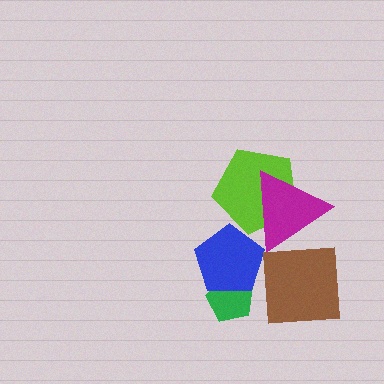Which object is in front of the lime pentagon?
The magenta triangle is in front of the lime pentagon.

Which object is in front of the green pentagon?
The blue pentagon is in front of the green pentagon.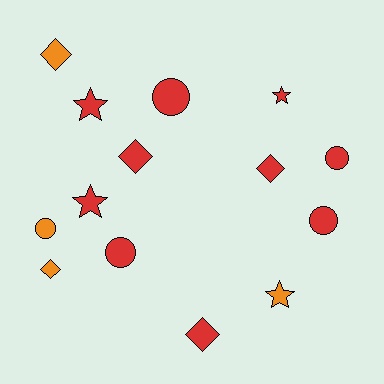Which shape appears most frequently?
Circle, with 5 objects.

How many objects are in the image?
There are 14 objects.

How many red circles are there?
There are 4 red circles.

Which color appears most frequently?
Red, with 10 objects.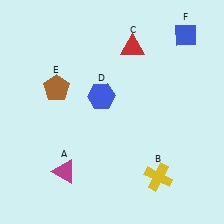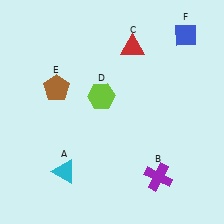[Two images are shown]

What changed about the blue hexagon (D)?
In Image 1, D is blue. In Image 2, it changed to lime.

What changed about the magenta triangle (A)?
In Image 1, A is magenta. In Image 2, it changed to cyan.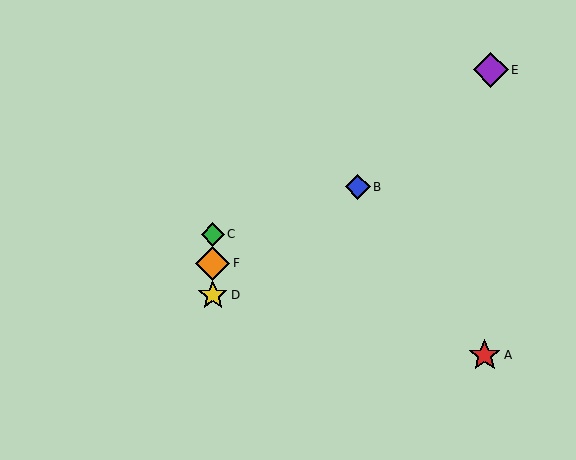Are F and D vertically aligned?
Yes, both are at x≈213.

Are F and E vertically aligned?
No, F is at x≈213 and E is at x≈491.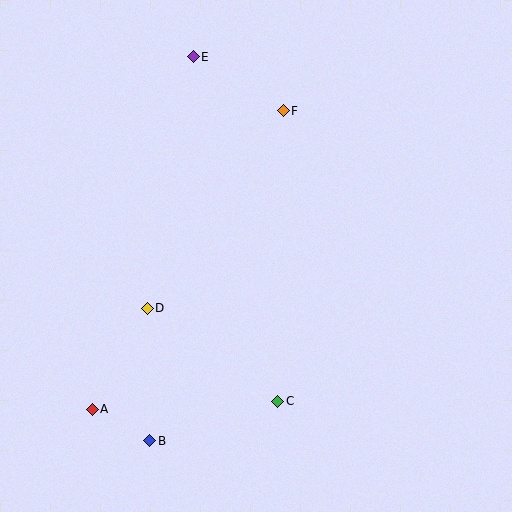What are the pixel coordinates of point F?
Point F is at (283, 111).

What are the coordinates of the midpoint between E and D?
The midpoint between E and D is at (170, 183).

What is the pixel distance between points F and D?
The distance between F and D is 240 pixels.